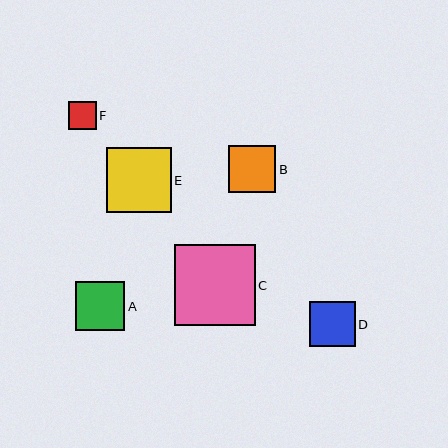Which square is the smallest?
Square F is the smallest with a size of approximately 28 pixels.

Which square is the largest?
Square C is the largest with a size of approximately 81 pixels.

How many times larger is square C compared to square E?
Square C is approximately 1.2 times the size of square E.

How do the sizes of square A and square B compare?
Square A and square B are approximately the same size.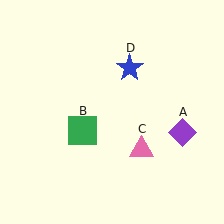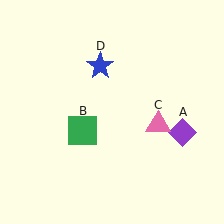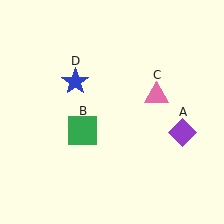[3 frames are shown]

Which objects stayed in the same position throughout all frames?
Purple diamond (object A) and green square (object B) remained stationary.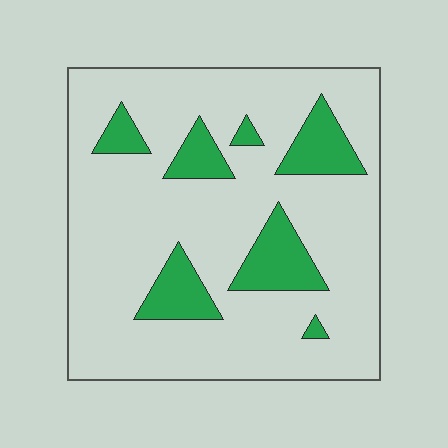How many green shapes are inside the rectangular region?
7.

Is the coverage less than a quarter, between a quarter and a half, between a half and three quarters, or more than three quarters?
Less than a quarter.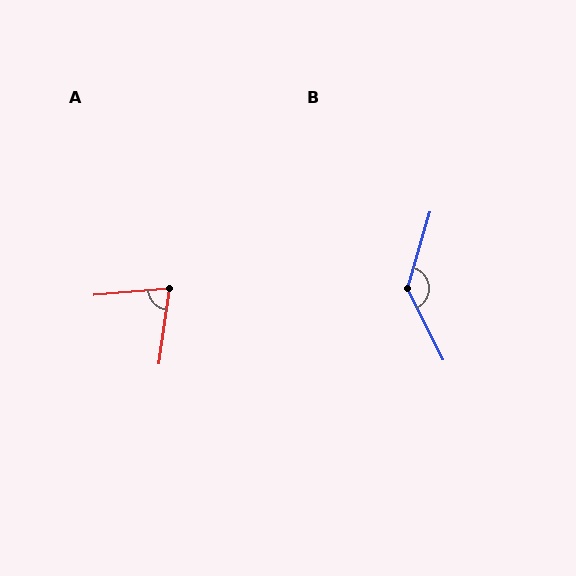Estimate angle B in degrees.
Approximately 137 degrees.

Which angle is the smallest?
A, at approximately 77 degrees.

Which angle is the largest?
B, at approximately 137 degrees.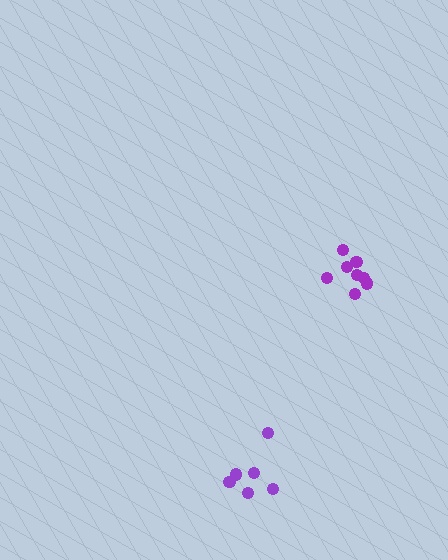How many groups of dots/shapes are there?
There are 2 groups.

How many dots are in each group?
Group 1: 6 dots, Group 2: 8 dots (14 total).